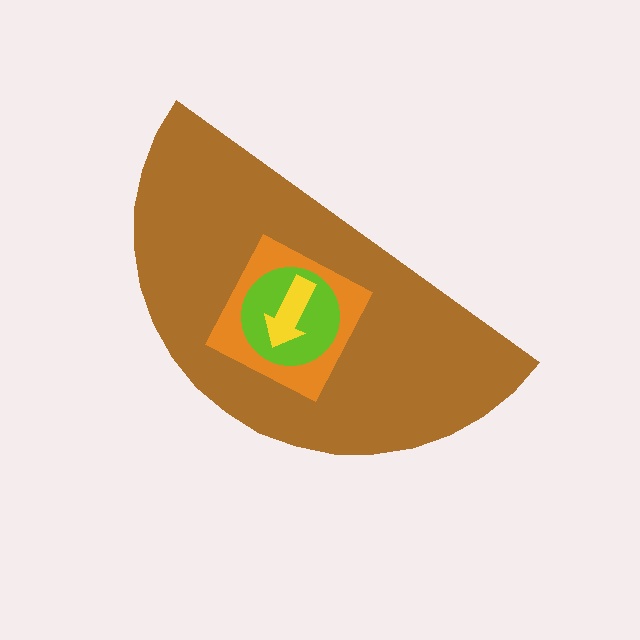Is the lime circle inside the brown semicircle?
Yes.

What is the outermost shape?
The brown semicircle.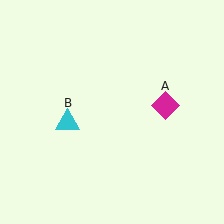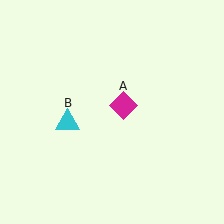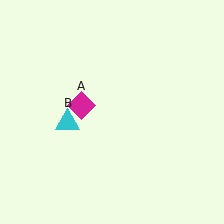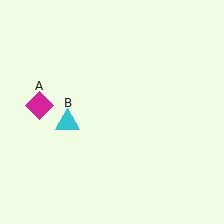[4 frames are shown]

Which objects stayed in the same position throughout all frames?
Cyan triangle (object B) remained stationary.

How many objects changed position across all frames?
1 object changed position: magenta diamond (object A).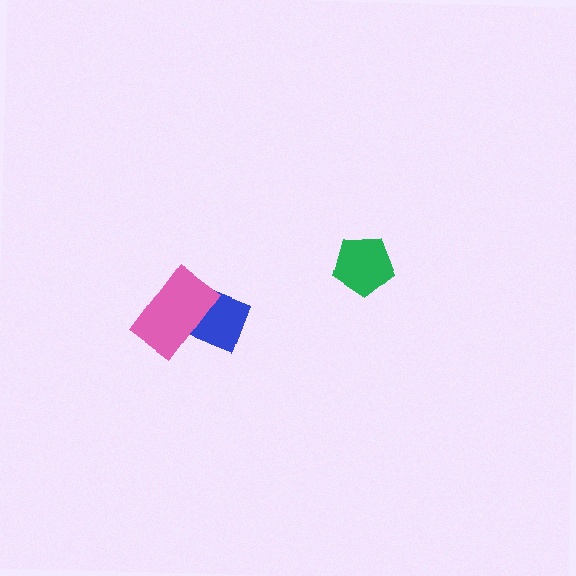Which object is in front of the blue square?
The pink rectangle is in front of the blue square.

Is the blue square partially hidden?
Yes, it is partially covered by another shape.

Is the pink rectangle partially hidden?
No, no other shape covers it.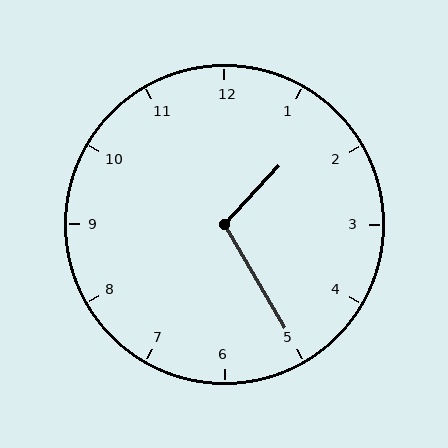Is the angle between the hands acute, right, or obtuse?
It is obtuse.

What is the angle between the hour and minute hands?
Approximately 108 degrees.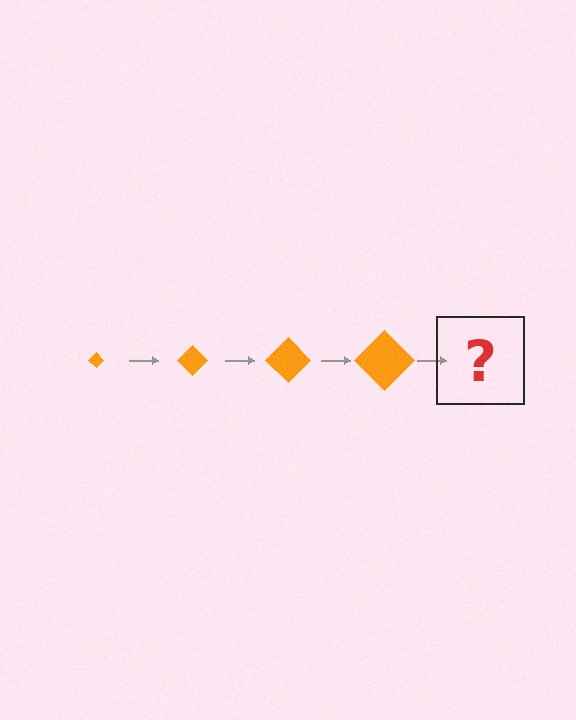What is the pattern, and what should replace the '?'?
The pattern is that the diamond gets progressively larger each step. The '?' should be an orange diamond, larger than the previous one.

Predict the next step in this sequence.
The next step is an orange diamond, larger than the previous one.